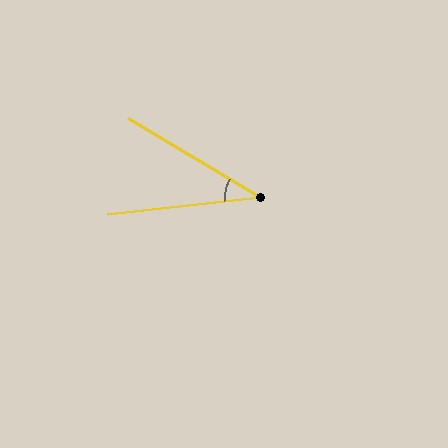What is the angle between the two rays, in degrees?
Approximately 37 degrees.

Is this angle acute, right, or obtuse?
It is acute.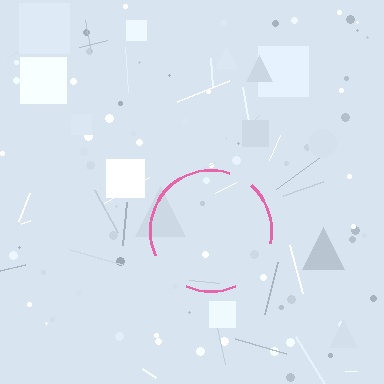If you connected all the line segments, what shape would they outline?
They would outline a circle.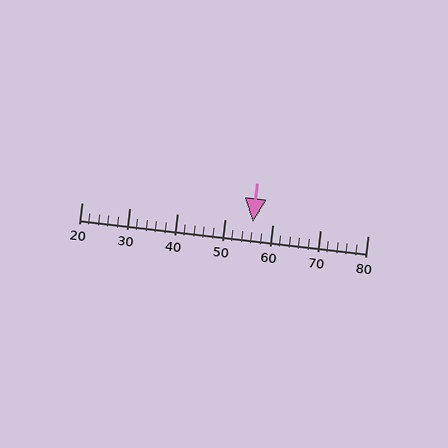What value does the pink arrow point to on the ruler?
The pink arrow points to approximately 56.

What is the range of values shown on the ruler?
The ruler shows values from 20 to 80.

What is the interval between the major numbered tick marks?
The major tick marks are spaced 10 units apart.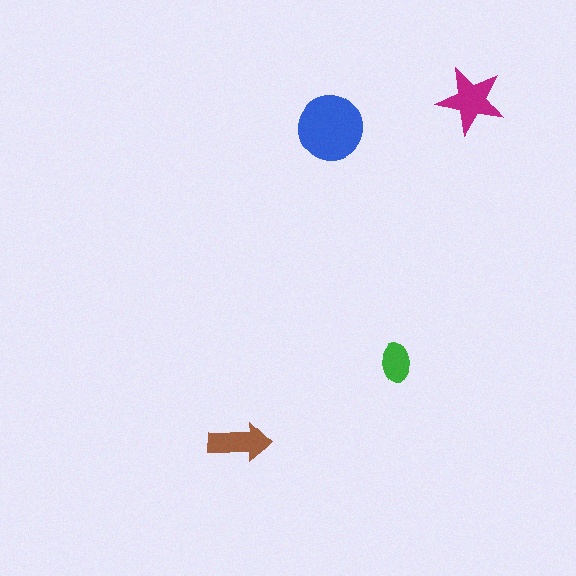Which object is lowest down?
The brown arrow is bottommost.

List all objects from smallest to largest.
The green ellipse, the brown arrow, the magenta star, the blue circle.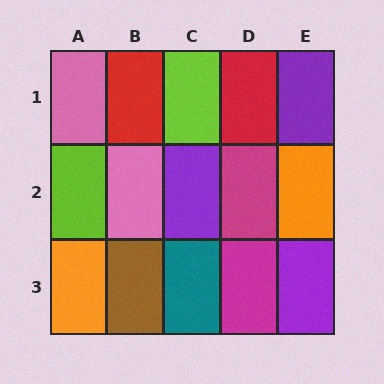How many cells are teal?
1 cell is teal.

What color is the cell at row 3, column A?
Orange.